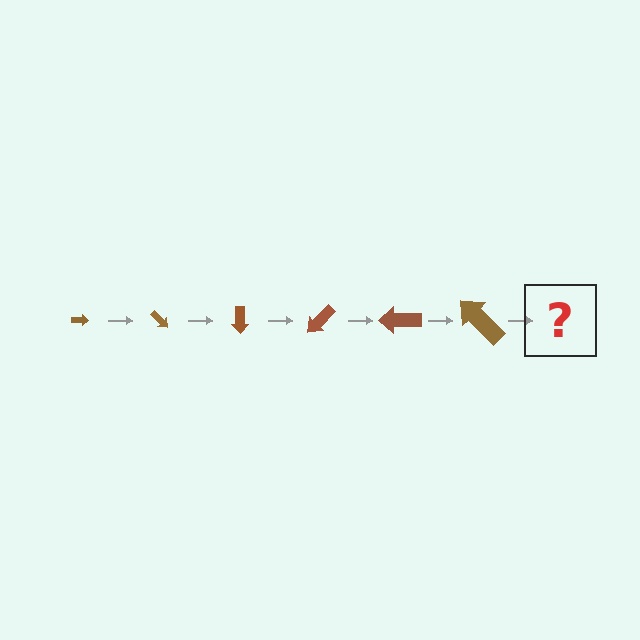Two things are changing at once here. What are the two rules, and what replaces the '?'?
The two rules are that the arrow grows larger each step and it rotates 45 degrees each step. The '?' should be an arrow, larger than the previous one and rotated 270 degrees from the start.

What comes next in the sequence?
The next element should be an arrow, larger than the previous one and rotated 270 degrees from the start.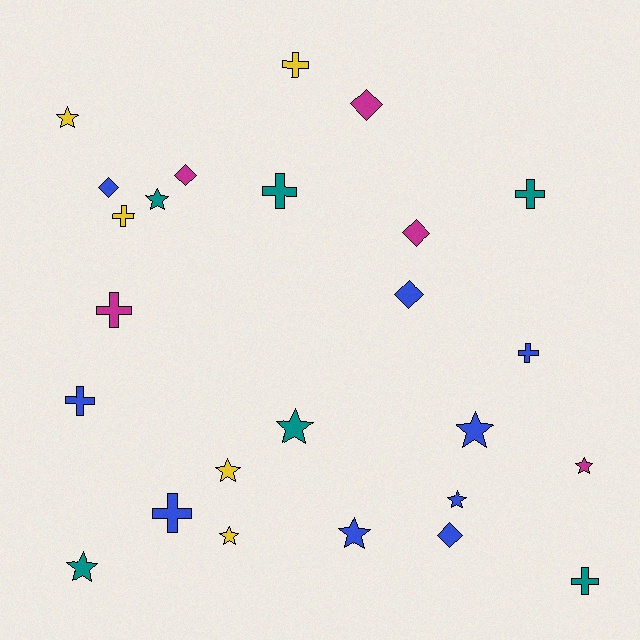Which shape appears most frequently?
Star, with 10 objects.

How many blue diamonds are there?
There are 3 blue diamonds.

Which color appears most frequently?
Blue, with 9 objects.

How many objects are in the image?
There are 25 objects.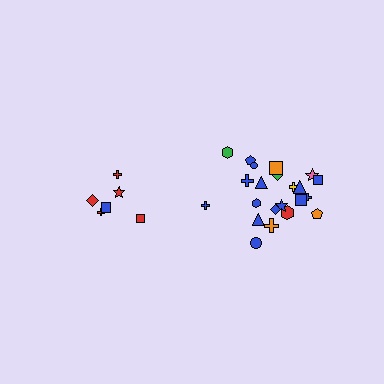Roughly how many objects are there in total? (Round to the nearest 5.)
Roughly 30 objects in total.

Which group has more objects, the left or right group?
The right group.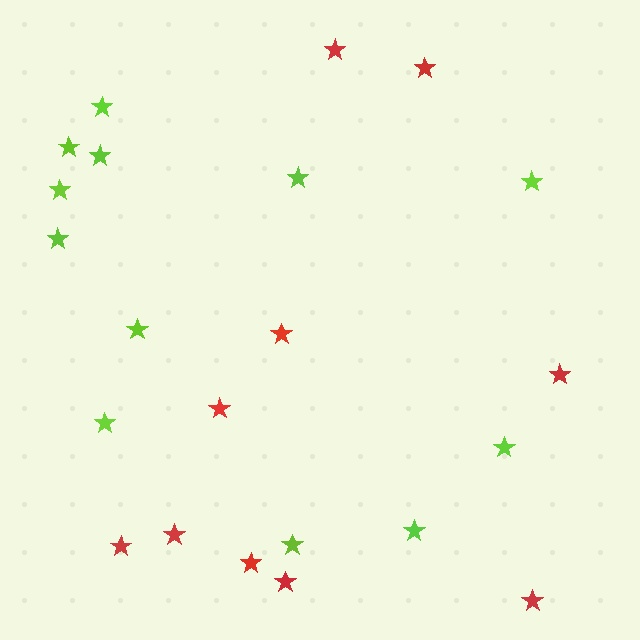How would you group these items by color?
There are 2 groups: one group of red stars (10) and one group of lime stars (12).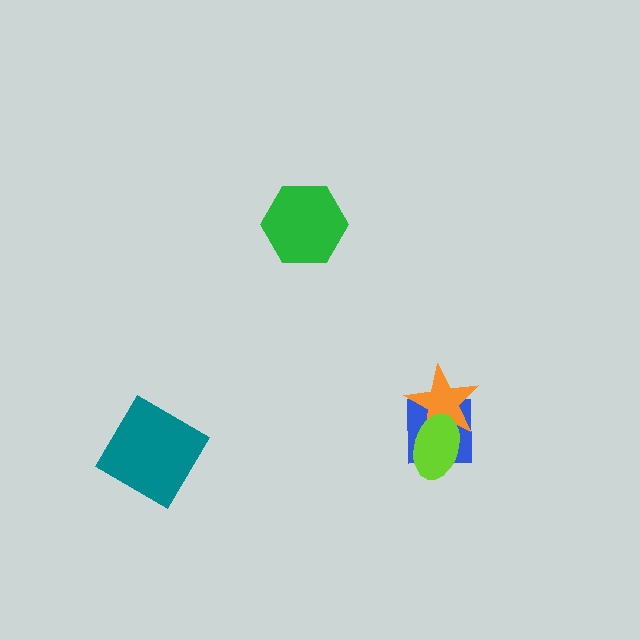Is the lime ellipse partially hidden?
No, no other shape covers it.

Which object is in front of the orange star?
The lime ellipse is in front of the orange star.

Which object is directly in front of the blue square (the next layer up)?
The orange star is directly in front of the blue square.